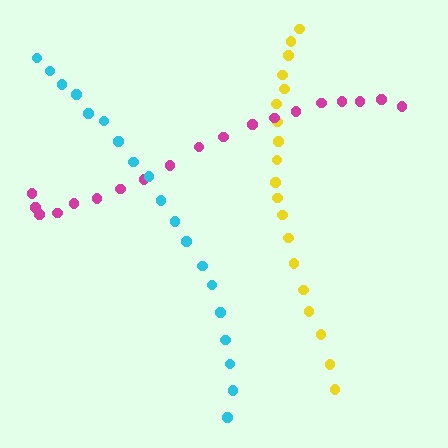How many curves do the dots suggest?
There are 3 distinct paths.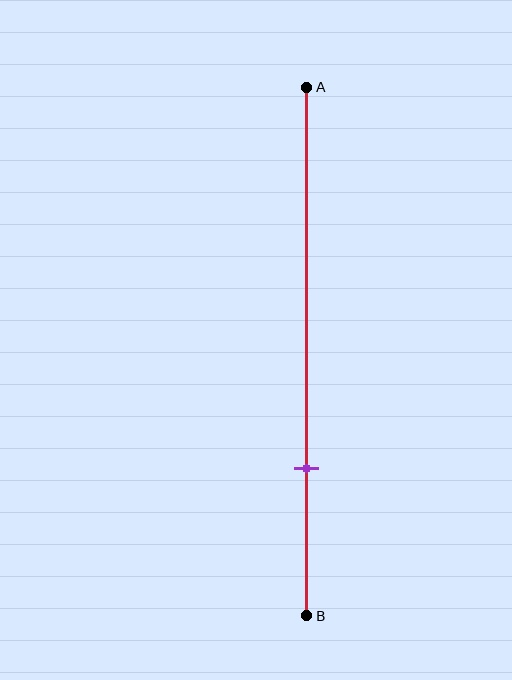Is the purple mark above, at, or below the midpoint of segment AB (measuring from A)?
The purple mark is below the midpoint of segment AB.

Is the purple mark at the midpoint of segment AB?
No, the mark is at about 70% from A, not at the 50% midpoint.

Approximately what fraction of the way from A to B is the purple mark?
The purple mark is approximately 70% of the way from A to B.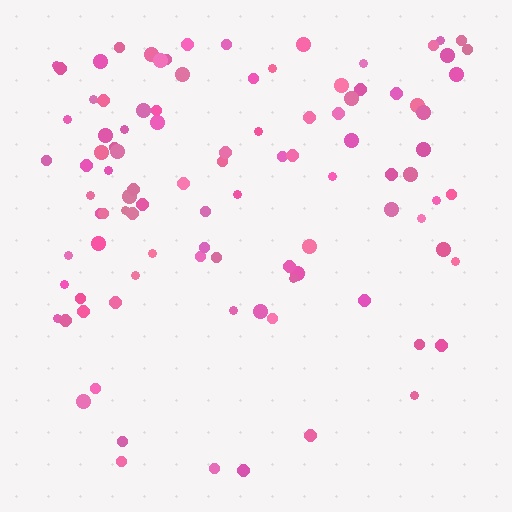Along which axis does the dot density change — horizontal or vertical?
Vertical.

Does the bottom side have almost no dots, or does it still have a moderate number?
Still a moderate number, just noticeably fewer than the top.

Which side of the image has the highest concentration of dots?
The top.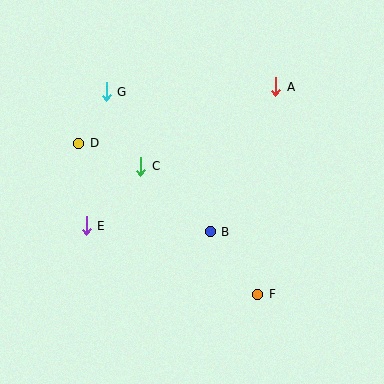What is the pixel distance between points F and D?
The distance between F and D is 234 pixels.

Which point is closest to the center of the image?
Point B at (210, 232) is closest to the center.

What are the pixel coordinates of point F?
Point F is at (258, 294).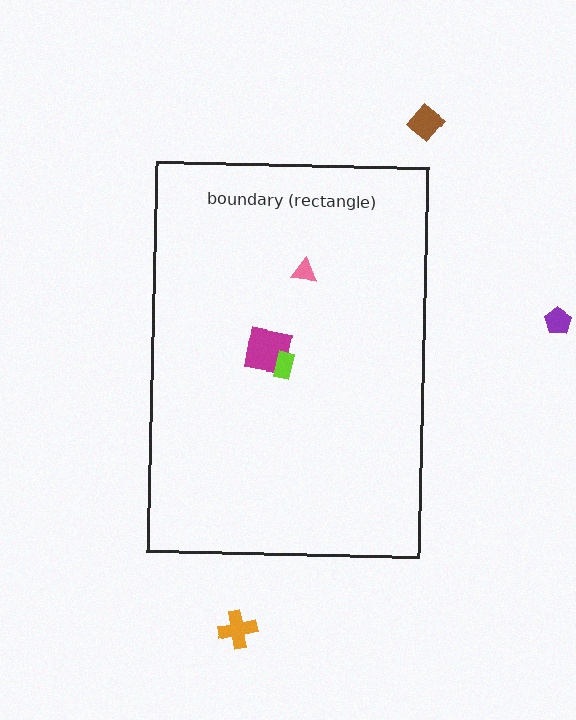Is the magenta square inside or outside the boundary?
Inside.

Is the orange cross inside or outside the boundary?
Outside.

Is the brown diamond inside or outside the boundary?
Outside.